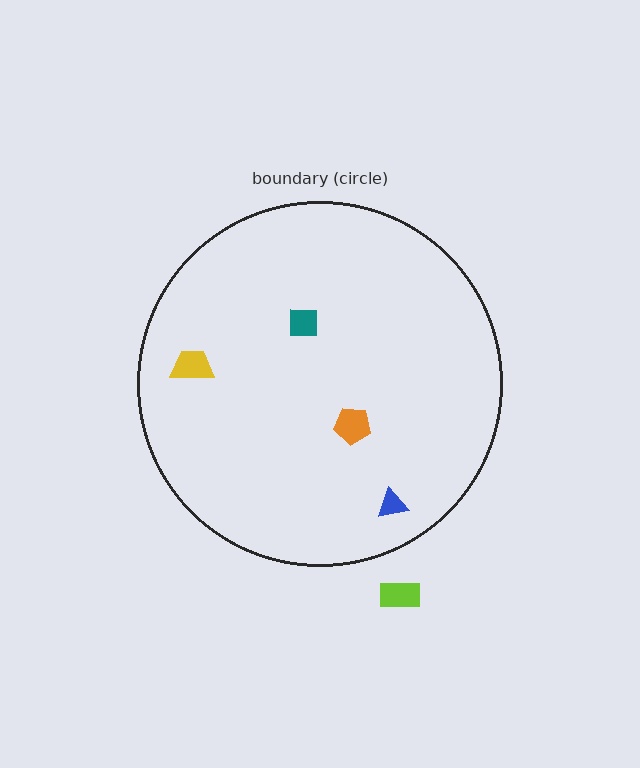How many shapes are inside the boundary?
4 inside, 1 outside.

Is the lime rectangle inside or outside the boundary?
Outside.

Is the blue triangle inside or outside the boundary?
Inside.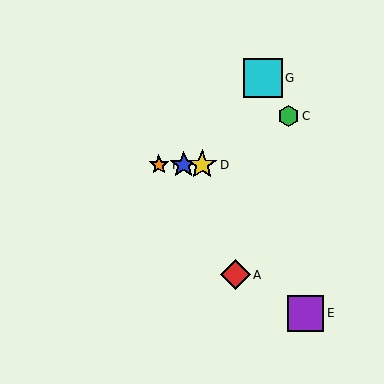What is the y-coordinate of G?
Object G is at y≈78.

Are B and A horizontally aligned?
No, B is at y≈165 and A is at y≈275.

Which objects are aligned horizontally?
Objects B, D, F are aligned horizontally.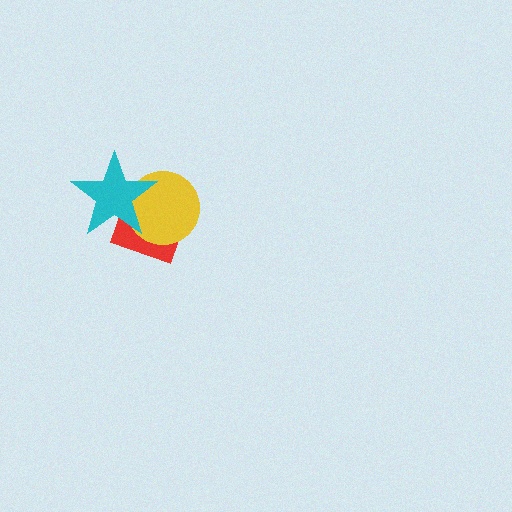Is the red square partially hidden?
Yes, it is partially covered by another shape.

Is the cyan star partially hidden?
No, no other shape covers it.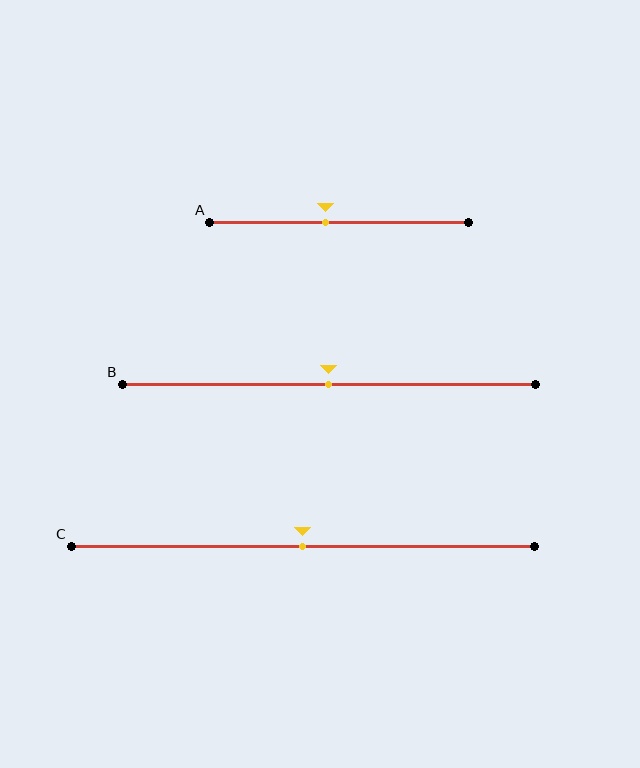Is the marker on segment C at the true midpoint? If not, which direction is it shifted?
Yes, the marker on segment C is at the true midpoint.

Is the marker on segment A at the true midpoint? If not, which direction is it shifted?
No, the marker on segment A is shifted to the left by about 5% of the segment length.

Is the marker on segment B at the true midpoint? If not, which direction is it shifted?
Yes, the marker on segment B is at the true midpoint.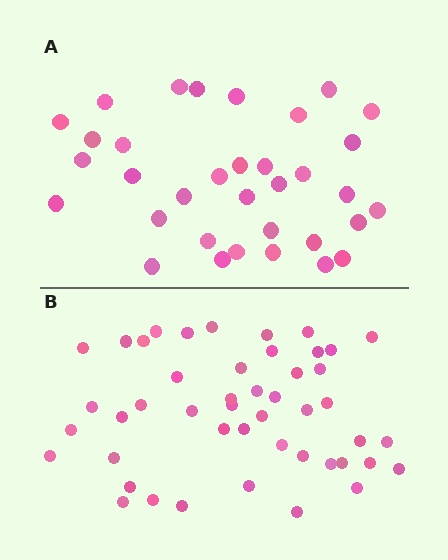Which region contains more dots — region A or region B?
Region B (the bottom region) has more dots.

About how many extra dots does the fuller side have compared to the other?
Region B has approximately 15 more dots than region A.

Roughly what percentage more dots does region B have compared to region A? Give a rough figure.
About 40% more.